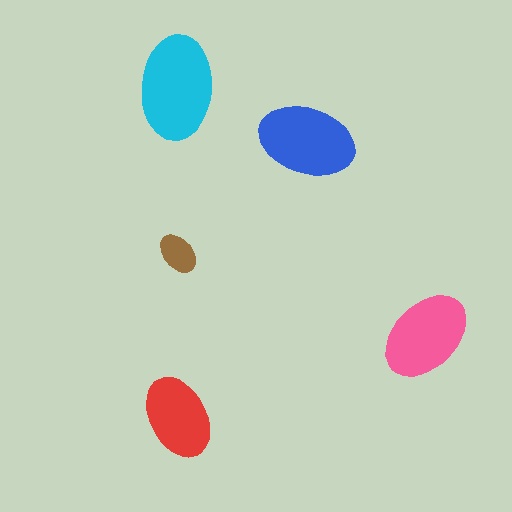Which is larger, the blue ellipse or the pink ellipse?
The blue one.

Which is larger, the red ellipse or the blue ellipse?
The blue one.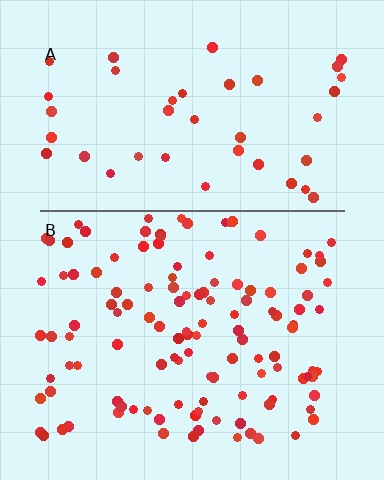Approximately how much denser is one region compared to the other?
Approximately 2.8× — region B over region A.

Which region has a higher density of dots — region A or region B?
B (the bottom).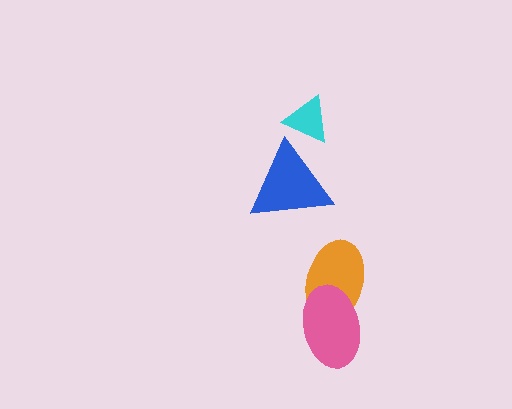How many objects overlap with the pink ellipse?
1 object overlaps with the pink ellipse.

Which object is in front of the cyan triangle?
The blue triangle is in front of the cyan triangle.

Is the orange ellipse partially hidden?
Yes, it is partially covered by another shape.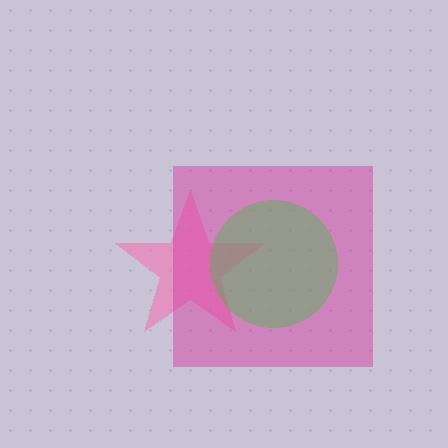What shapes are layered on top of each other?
The layered shapes are: a pink star, a magenta square, a green circle.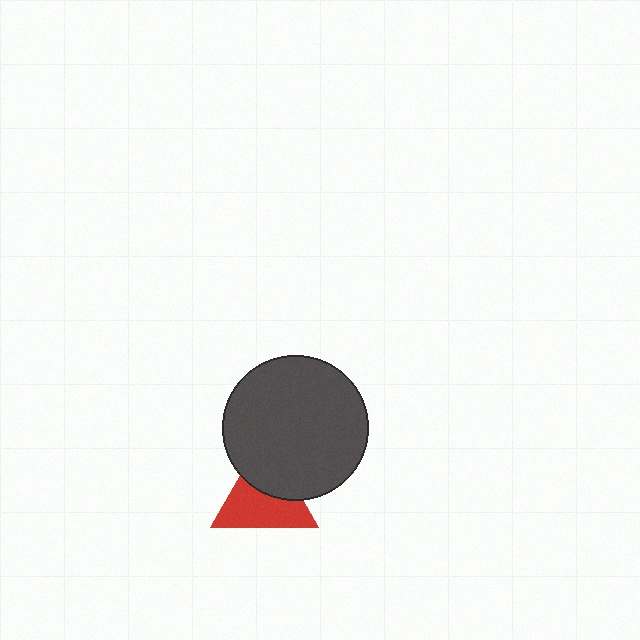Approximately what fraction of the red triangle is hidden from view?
Roughly 40% of the red triangle is hidden behind the dark gray circle.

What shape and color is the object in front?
The object in front is a dark gray circle.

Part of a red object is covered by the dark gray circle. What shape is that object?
It is a triangle.